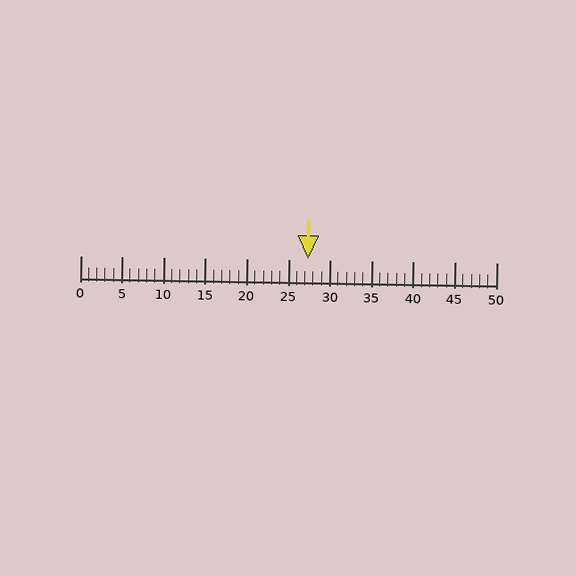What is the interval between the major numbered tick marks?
The major tick marks are spaced 5 units apart.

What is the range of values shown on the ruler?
The ruler shows values from 0 to 50.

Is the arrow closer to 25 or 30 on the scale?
The arrow is closer to 25.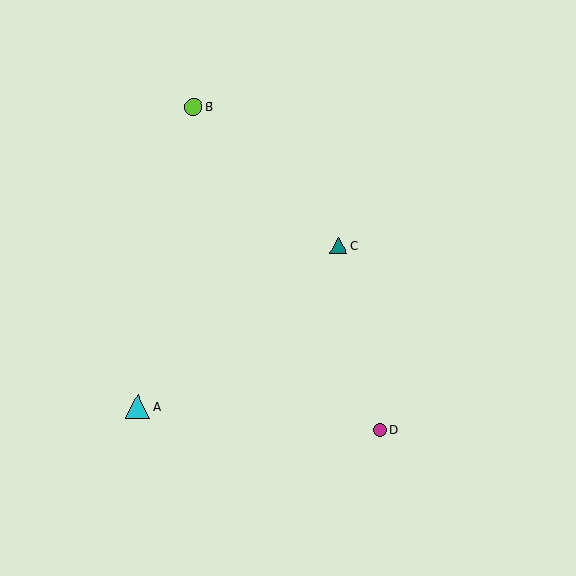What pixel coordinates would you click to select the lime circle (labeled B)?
Click at (194, 107) to select the lime circle B.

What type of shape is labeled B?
Shape B is a lime circle.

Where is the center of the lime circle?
The center of the lime circle is at (194, 107).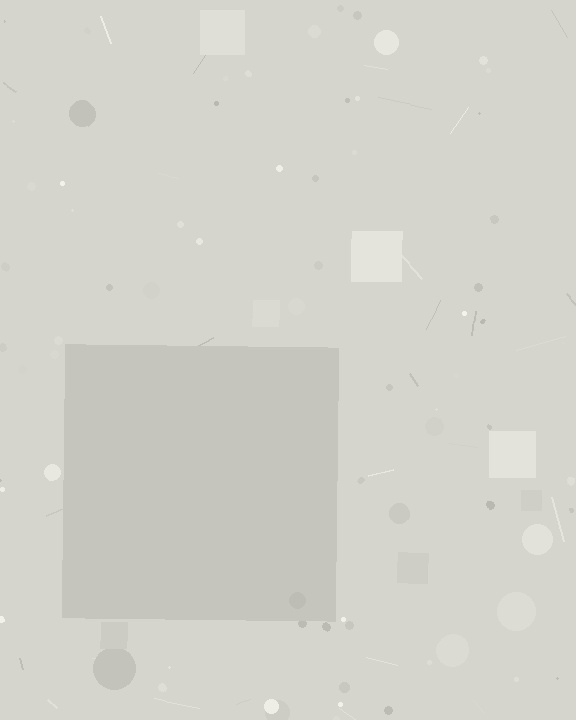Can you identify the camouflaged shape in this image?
The camouflaged shape is a square.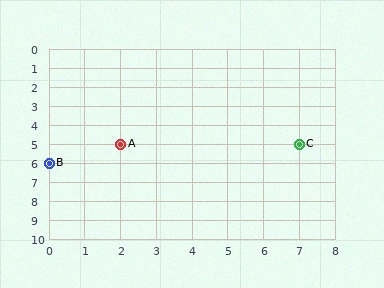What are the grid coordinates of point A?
Point A is at grid coordinates (2, 5).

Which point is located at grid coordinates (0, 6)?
Point B is at (0, 6).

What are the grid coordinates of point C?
Point C is at grid coordinates (7, 5).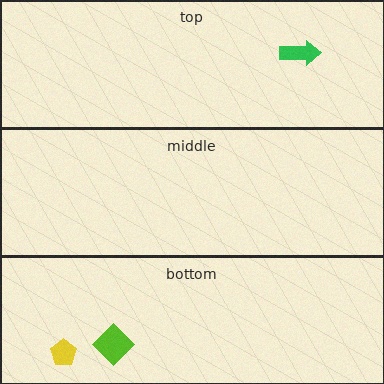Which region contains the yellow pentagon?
The bottom region.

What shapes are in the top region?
The green arrow.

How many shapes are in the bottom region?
2.